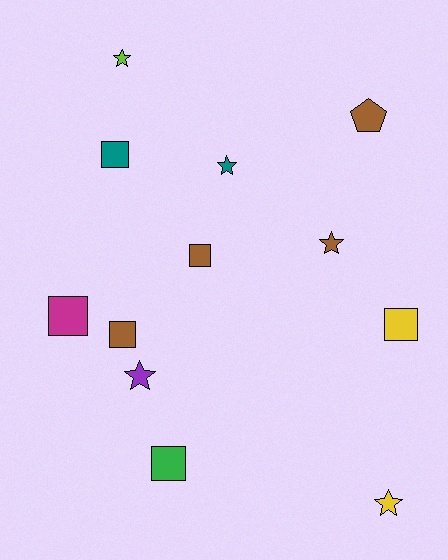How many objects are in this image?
There are 12 objects.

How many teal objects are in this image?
There are 2 teal objects.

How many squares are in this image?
There are 6 squares.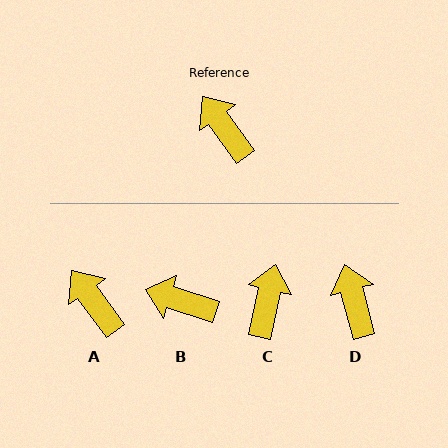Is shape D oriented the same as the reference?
No, it is off by about 21 degrees.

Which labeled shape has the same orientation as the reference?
A.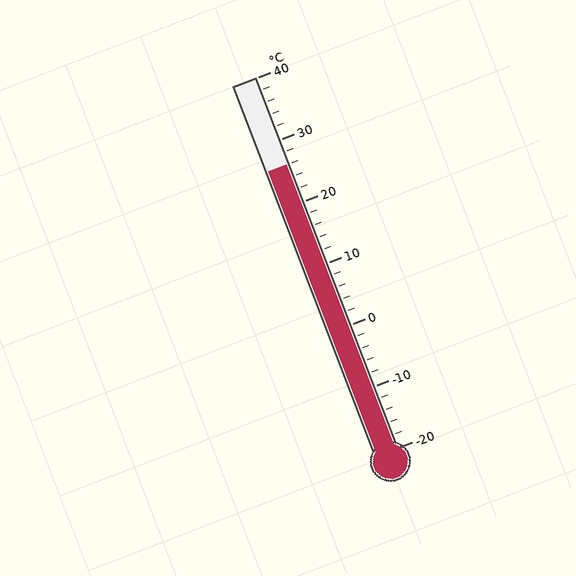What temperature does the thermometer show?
The thermometer shows approximately 26°C.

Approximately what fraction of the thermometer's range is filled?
The thermometer is filled to approximately 75% of its range.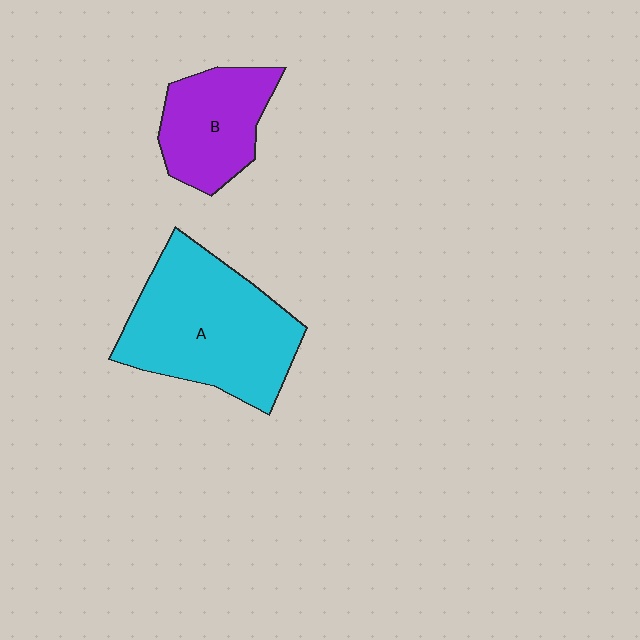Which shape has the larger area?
Shape A (cyan).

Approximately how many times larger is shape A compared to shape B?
Approximately 1.8 times.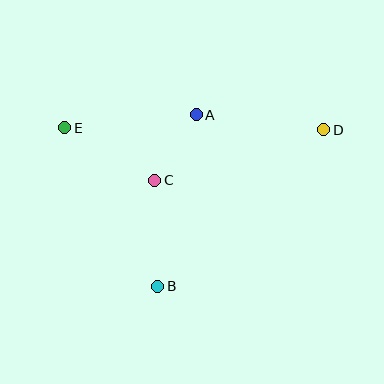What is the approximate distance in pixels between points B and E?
The distance between B and E is approximately 184 pixels.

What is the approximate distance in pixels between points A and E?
The distance between A and E is approximately 132 pixels.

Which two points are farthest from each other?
Points D and E are farthest from each other.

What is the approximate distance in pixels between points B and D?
The distance between B and D is approximately 228 pixels.